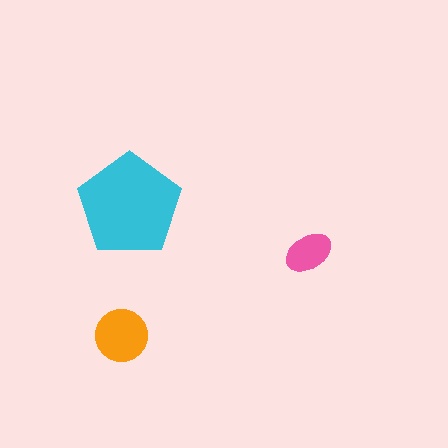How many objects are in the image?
There are 3 objects in the image.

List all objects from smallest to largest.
The pink ellipse, the orange circle, the cyan pentagon.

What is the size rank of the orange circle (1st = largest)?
2nd.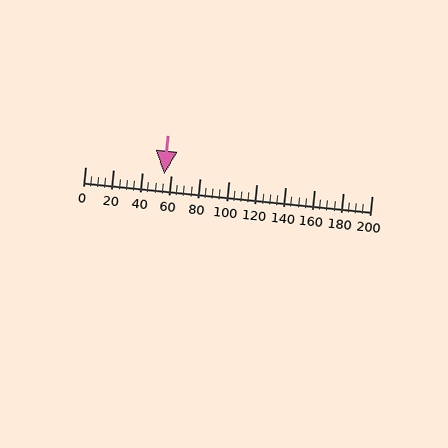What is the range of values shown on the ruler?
The ruler shows values from 0 to 200.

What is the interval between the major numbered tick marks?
The major tick marks are spaced 20 units apart.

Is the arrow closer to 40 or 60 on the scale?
The arrow is closer to 60.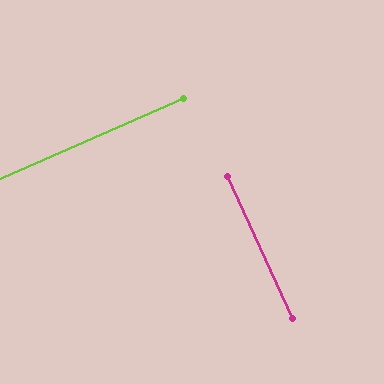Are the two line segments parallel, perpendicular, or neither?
Perpendicular — they meet at approximately 89°.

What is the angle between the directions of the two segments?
Approximately 89 degrees.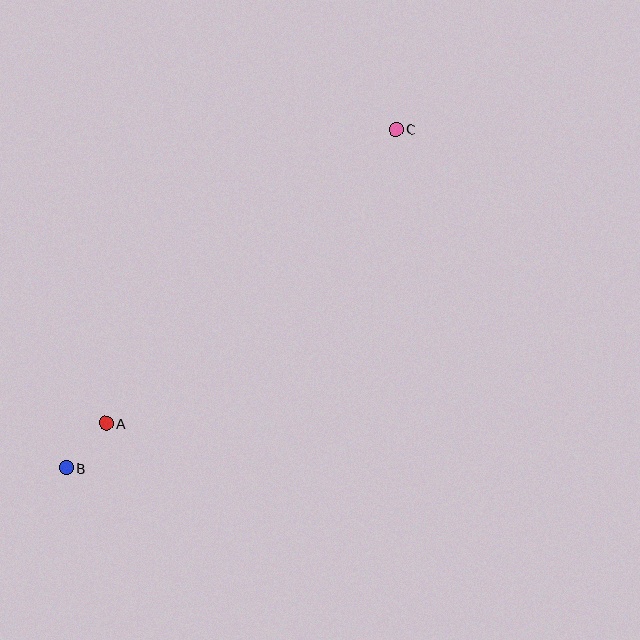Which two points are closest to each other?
Points A and B are closest to each other.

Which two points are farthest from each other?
Points B and C are farthest from each other.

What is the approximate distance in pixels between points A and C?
The distance between A and C is approximately 413 pixels.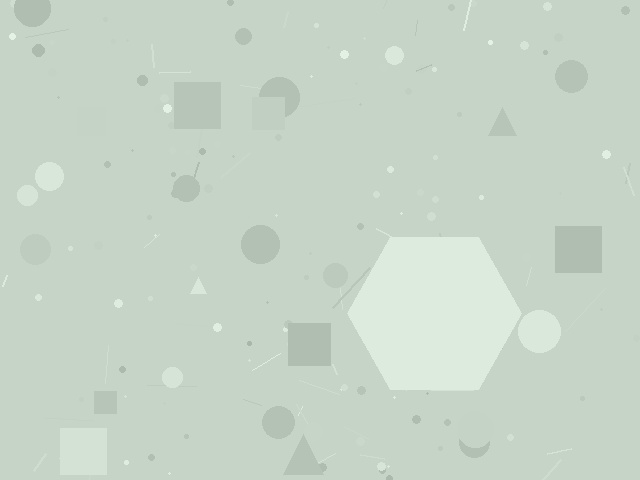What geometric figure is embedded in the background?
A hexagon is embedded in the background.